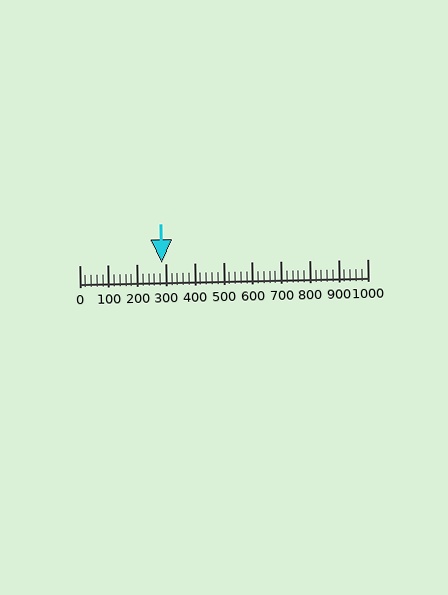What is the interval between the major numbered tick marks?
The major tick marks are spaced 100 units apart.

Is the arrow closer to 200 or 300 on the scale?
The arrow is closer to 300.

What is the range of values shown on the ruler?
The ruler shows values from 0 to 1000.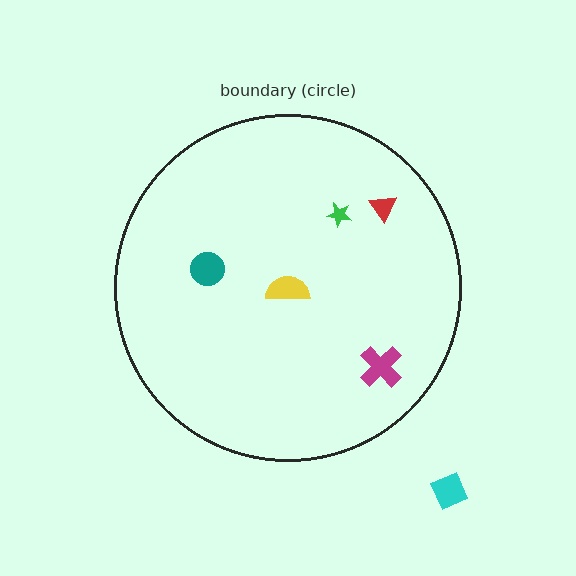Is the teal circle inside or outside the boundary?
Inside.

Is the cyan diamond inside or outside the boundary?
Outside.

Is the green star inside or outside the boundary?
Inside.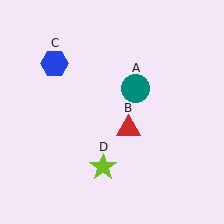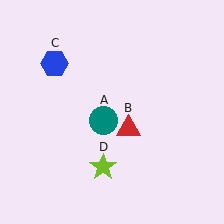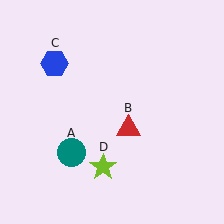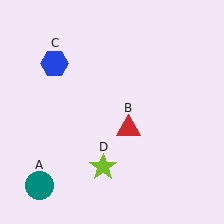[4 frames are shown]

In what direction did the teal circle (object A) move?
The teal circle (object A) moved down and to the left.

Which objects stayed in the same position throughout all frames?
Red triangle (object B) and blue hexagon (object C) and lime star (object D) remained stationary.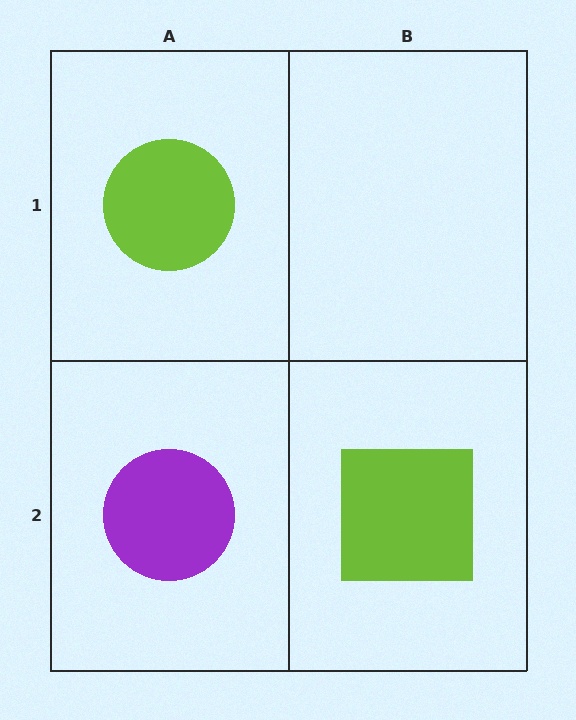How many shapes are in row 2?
2 shapes.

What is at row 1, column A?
A lime circle.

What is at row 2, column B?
A lime square.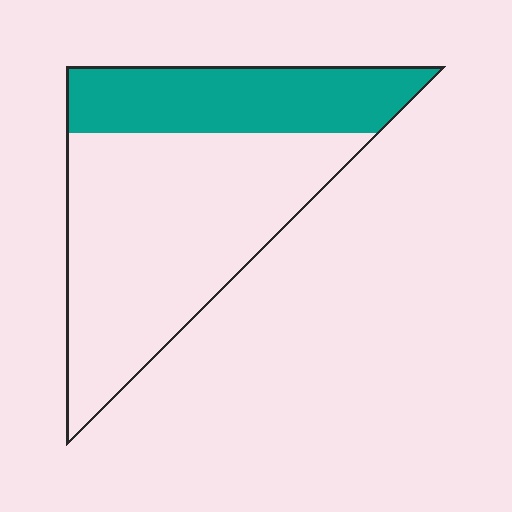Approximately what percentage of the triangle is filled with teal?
Approximately 30%.